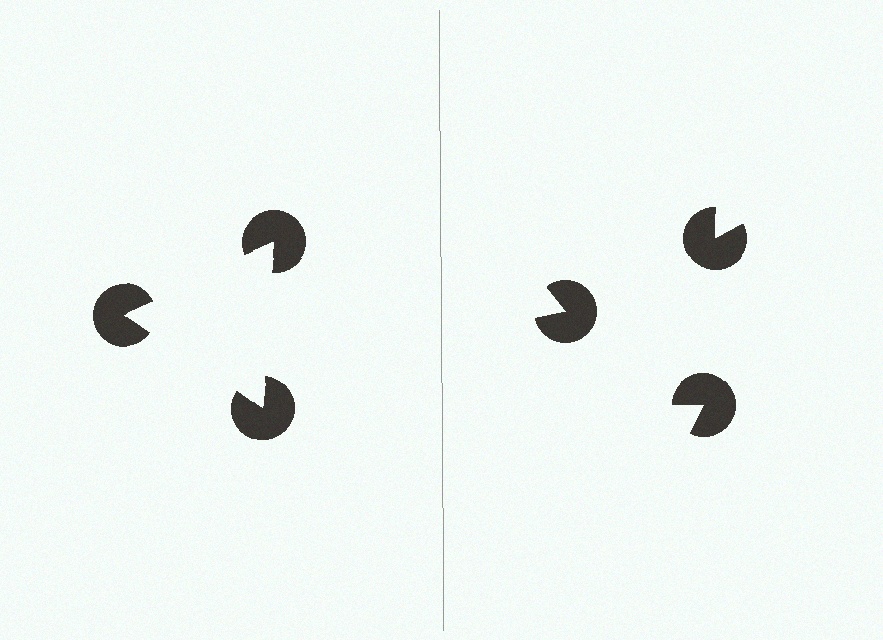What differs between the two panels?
The pac-man discs are positioned identically on both sides; only the wedge orientations differ. On the left they align to a triangle; on the right they are misaligned.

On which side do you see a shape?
An illusory triangle appears on the left side. On the right side the wedge cuts are rotated, so no coherent shape forms.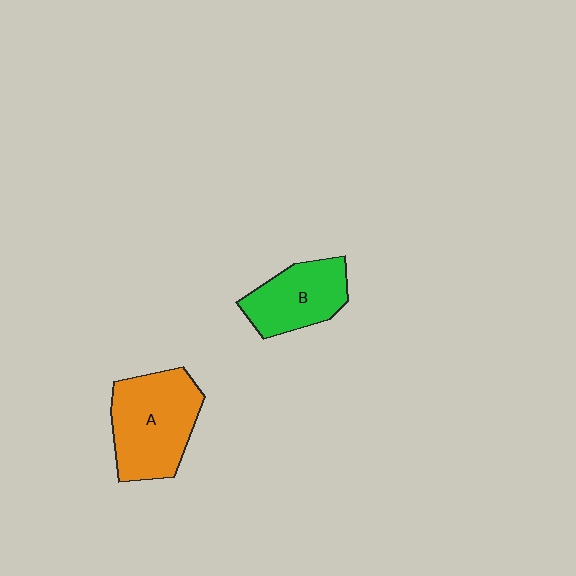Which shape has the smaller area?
Shape B (green).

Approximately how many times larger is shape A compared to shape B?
Approximately 1.4 times.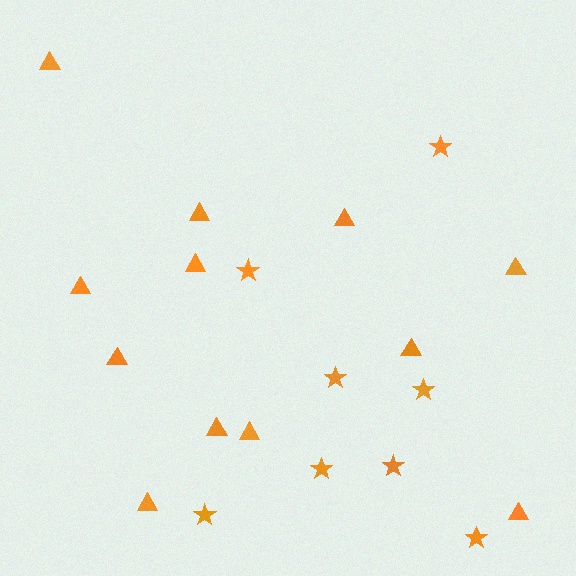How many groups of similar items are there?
There are 2 groups: one group of stars (8) and one group of triangles (12).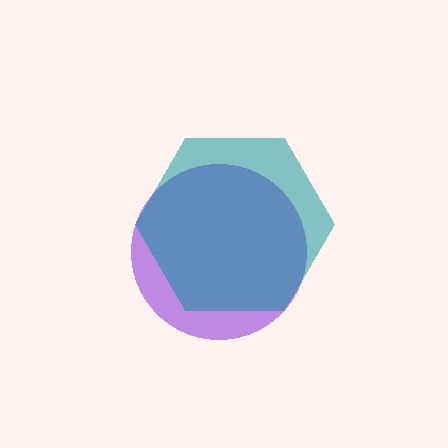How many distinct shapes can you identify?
There are 2 distinct shapes: a purple circle, a teal hexagon.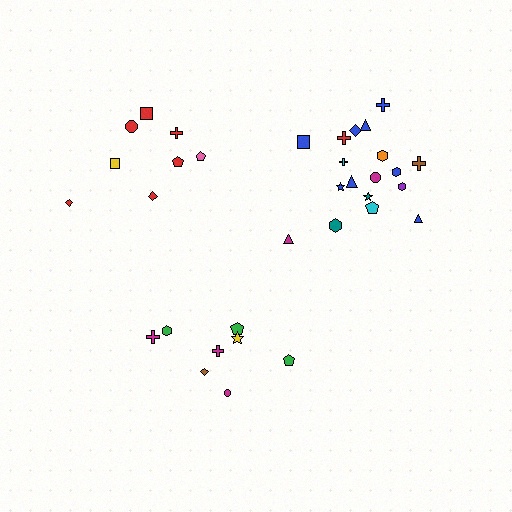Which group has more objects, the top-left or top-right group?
The top-right group.